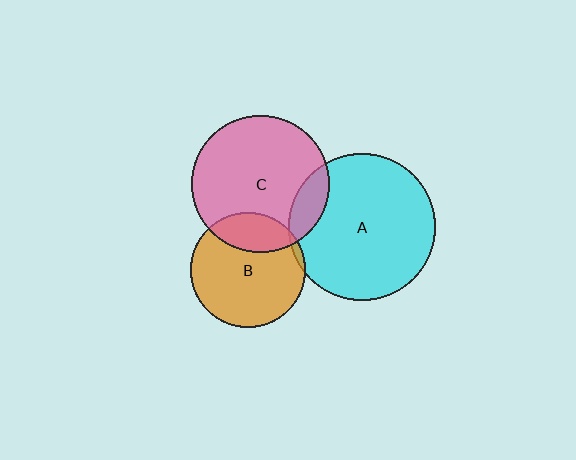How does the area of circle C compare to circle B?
Approximately 1.4 times.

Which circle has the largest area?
Circle A (cyan).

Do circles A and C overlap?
Yes.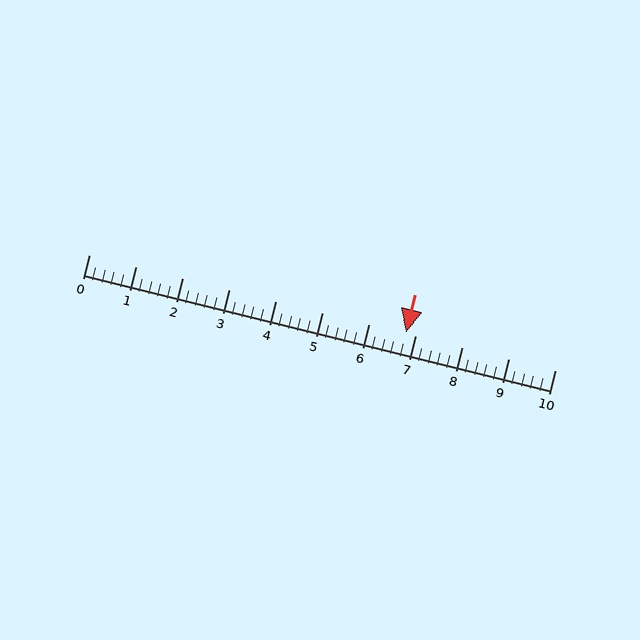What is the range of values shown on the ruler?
The ruler shows values from 0 to 10.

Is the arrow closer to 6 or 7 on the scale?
The arrow is closer to 7.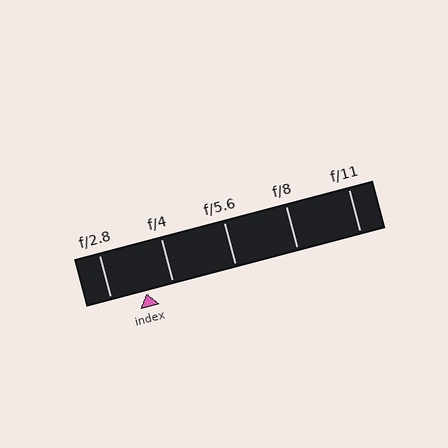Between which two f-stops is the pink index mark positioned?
The index mark is between f/2.8 and f/4.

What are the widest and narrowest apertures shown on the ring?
The widest aperture shown is f/2.8 and the narrowest is f/11.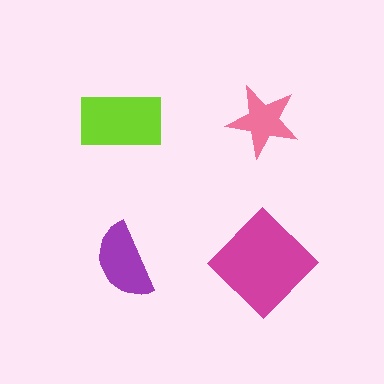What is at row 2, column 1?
A purple semicircle.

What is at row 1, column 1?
A lime rectangle.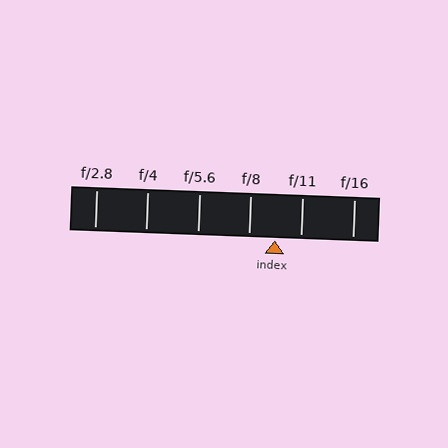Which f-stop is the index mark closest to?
The index mark is closest to f/8.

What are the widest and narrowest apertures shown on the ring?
The widest aperture shown is f/2.8 and the narrowest is f/16.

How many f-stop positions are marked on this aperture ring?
There are 6 f-stop positions marked.